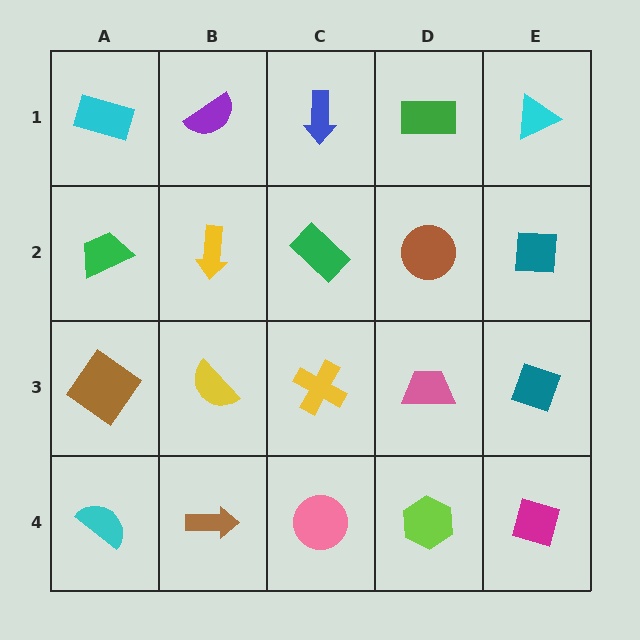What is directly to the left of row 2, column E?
A brown circle.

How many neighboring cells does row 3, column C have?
4.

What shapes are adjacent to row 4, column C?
A yellow cross (row 3, column C), a brown arrow (row 4, column B), a lime hexagon (row 4, column D).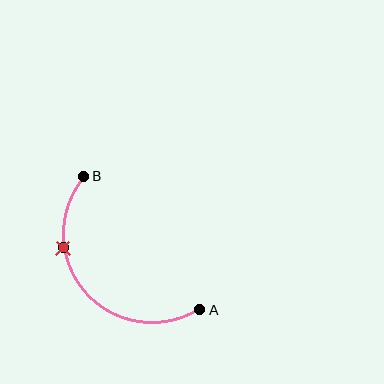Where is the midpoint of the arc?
The arc midpoint is the point on the curve farthest from the straight line joining A and B. It sits below and to the left of that line.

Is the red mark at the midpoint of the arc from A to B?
No. The red mark lies on the arc but is closer to endpoint B. The arc midpoint would be at the point on the curve equidistant along the arc from both A and B.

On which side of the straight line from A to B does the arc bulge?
The arc bulges below and to the left of the straight line connecting A and B.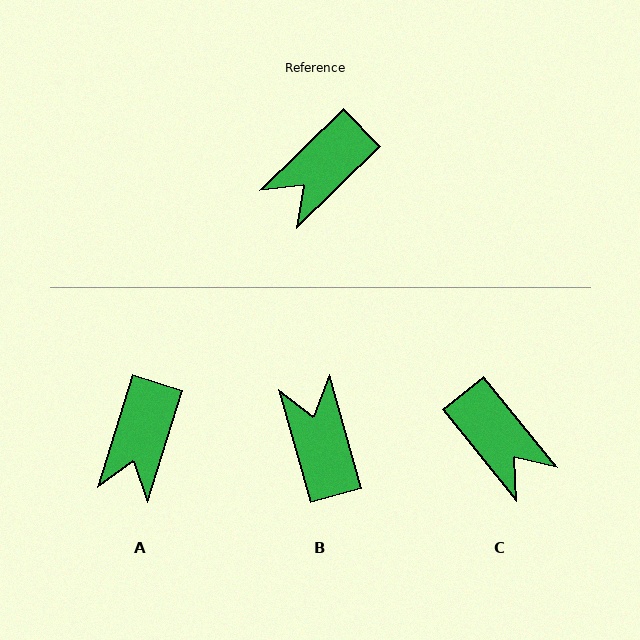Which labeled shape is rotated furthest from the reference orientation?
B, about 118 degrees away.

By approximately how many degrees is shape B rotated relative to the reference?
Approximately 118 degrees clockwise.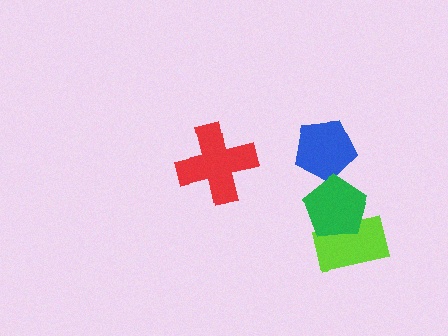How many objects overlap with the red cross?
0 objects overlap with the red cross.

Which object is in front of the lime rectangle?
The green pentagon is in front of the lime rectangle.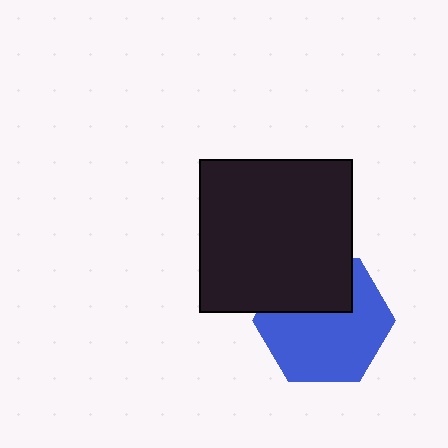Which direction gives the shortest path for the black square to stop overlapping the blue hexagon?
Moving up gives the shortest separation.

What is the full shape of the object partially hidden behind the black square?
The partially hidden object is a blue hexagon.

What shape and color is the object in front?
The object in front is a black square.